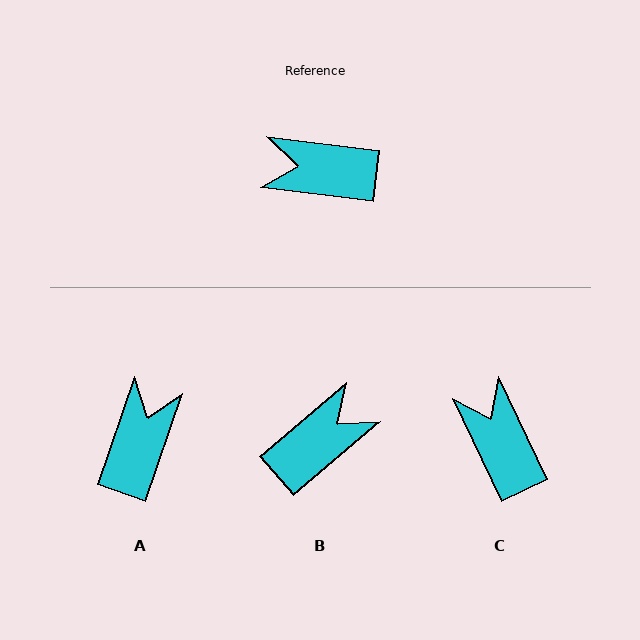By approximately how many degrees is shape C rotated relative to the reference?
Approximately 58 degrees clockwise.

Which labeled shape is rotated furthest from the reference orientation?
B, about 133 degrees away.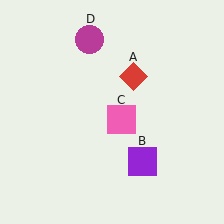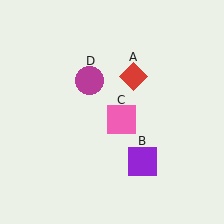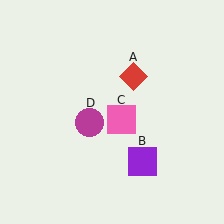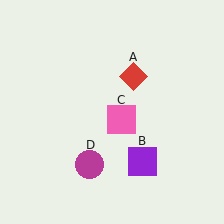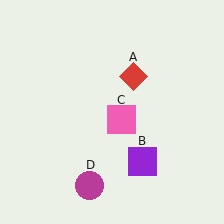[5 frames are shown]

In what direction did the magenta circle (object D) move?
The magenta circle (object D) moved down.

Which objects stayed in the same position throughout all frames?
Red diamond (object A) and purple square (object B) and pink square (object C) remained stationary.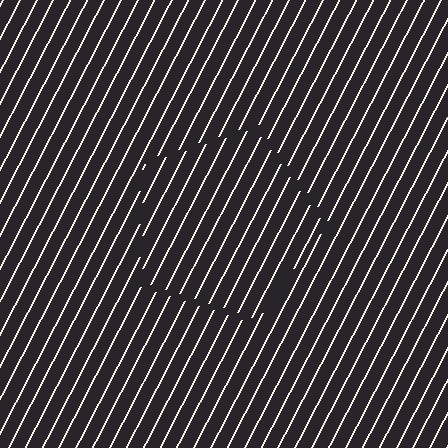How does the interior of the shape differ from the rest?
The interior of the shape contains the same grating, shifted by half a period — the contour is defined by the phase discontinuity where line-ends from the inner and outer gratings abut.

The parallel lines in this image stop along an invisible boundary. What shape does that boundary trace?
An illusory pentagon. The interior of the shape contains the same grating, shifted by half a period — the contour is defined by the phase discontinuity where line-ends from the inner and outer gratings abut.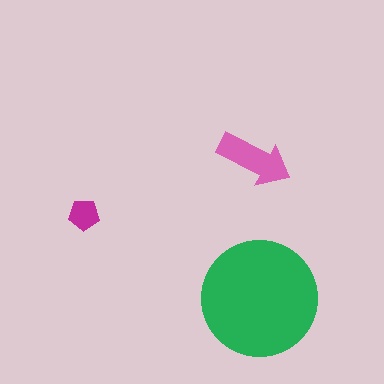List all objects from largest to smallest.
The green circle, the pink arrow, the magenta pentagon.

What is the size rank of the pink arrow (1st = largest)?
2nd.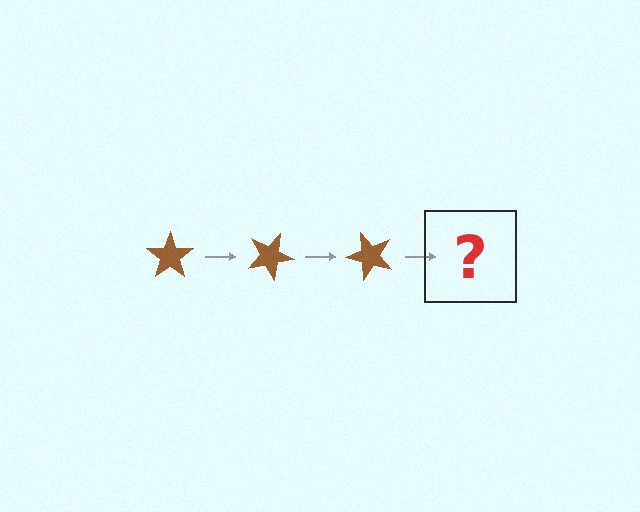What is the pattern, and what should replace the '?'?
The pattern is that the star rotates 25 degrees each step. The '?' should be a brown star rotated 75 degrees.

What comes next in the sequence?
The next element should be a brown star rotated 75 degrees.